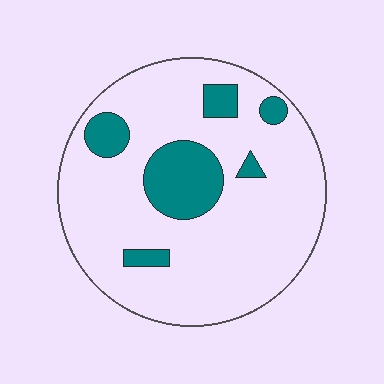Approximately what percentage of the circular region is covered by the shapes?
Approximately 15%.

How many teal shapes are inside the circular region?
6.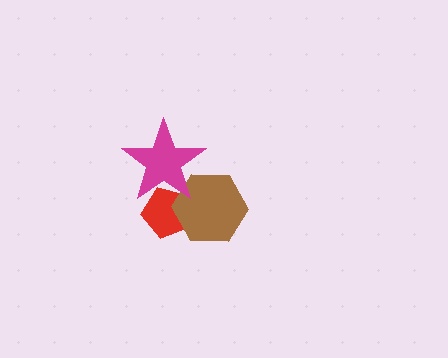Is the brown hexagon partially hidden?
Yes, it is partially covered by another shape.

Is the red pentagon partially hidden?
Yes, it is partially covered by another shape.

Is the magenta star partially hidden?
No, no other shape covers it.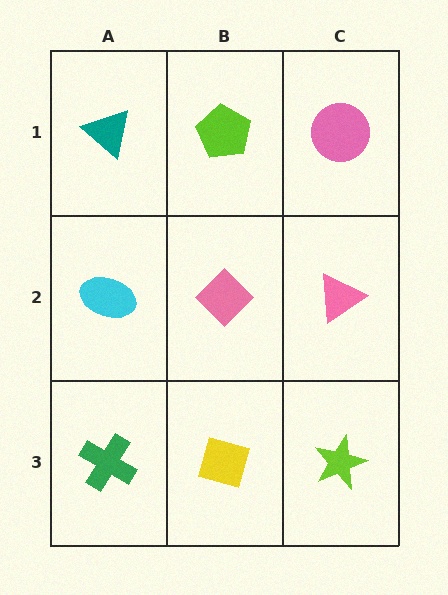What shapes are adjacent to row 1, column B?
A pink diamond (row 2, column B), a teal triangle (row 1, column A), a pink circle (row 1, column C).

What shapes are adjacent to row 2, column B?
A lime pentagon (row 1, column B), a yellow diamond (row 3, column B), a cyan ellipse (row 2, column A), a pink triangle (row 2, column C).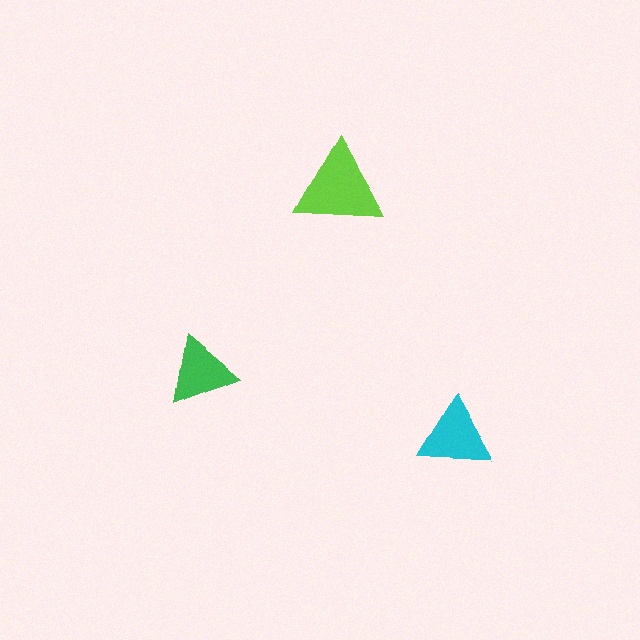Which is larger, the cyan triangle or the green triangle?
The cyan one.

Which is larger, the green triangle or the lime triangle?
The lime one.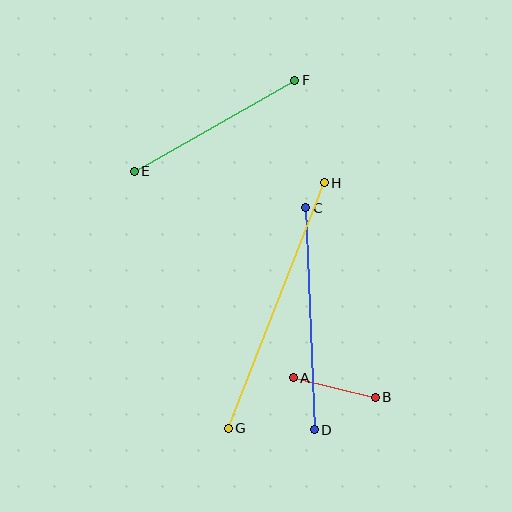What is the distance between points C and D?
The distance is approximately 222 pixels.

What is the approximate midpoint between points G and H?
The midpoint is at approximately (276, 305) pixels.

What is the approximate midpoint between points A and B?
The midpoint is at approximately (334, 387) pixels.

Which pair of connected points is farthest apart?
Points G and H are farthest apart.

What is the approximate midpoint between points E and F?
The midpoint is at approximately (214, 126) pixels.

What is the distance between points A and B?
The distance is approximately 84 pixels.